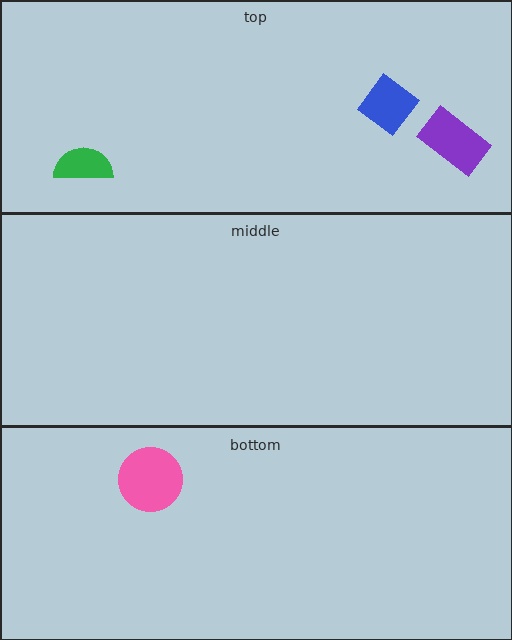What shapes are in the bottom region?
The pink circle.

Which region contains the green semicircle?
The top region.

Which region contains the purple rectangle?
The top region.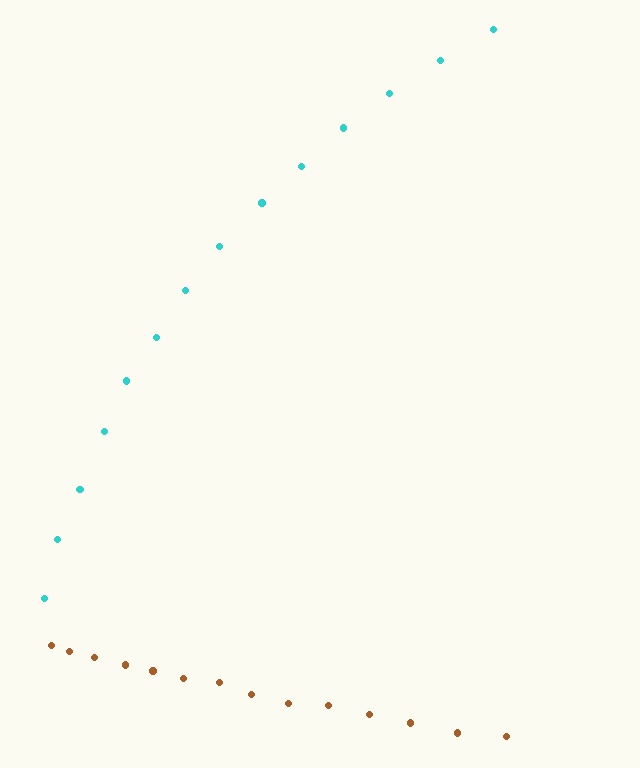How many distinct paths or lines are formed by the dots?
There are 2 distinct paths.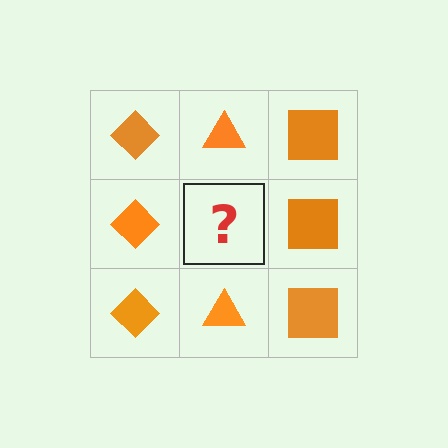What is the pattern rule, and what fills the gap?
The rule is that each column has a consistent shape. The gap should be filled with an orange triangle.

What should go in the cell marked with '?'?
The missing cell should contain an orange triangle.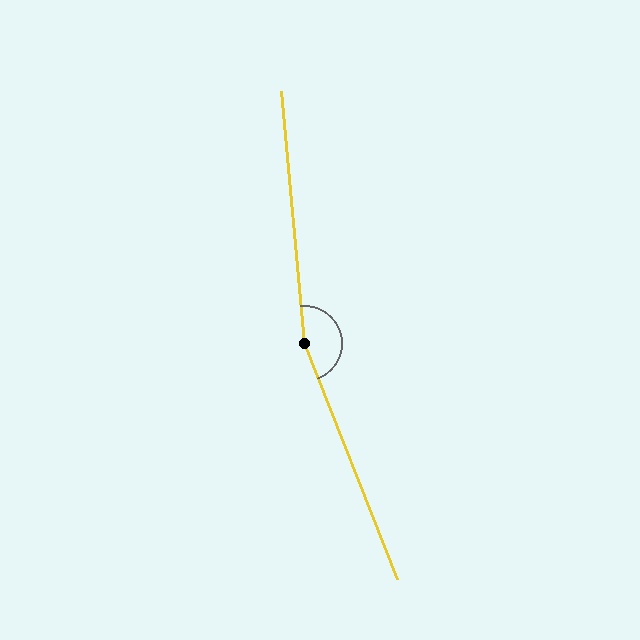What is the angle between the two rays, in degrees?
Approximately 164 degrees.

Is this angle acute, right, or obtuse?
It is obtuse.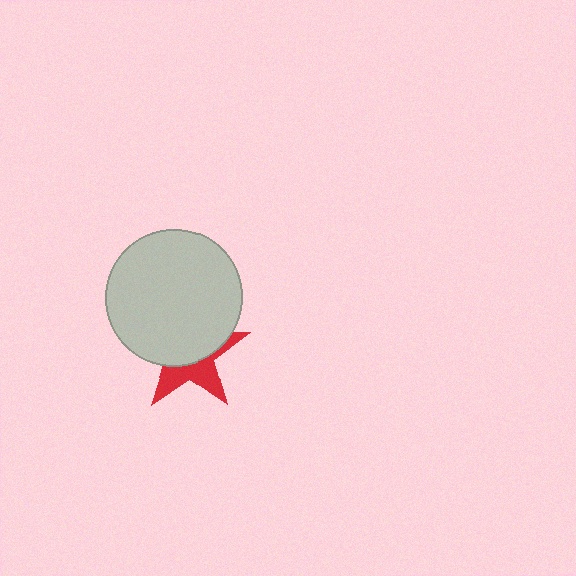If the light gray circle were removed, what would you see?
You would see the complete red star.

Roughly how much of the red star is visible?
A small part of it is visible (roughly 40%).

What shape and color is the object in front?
The object in front is a light gray circle.